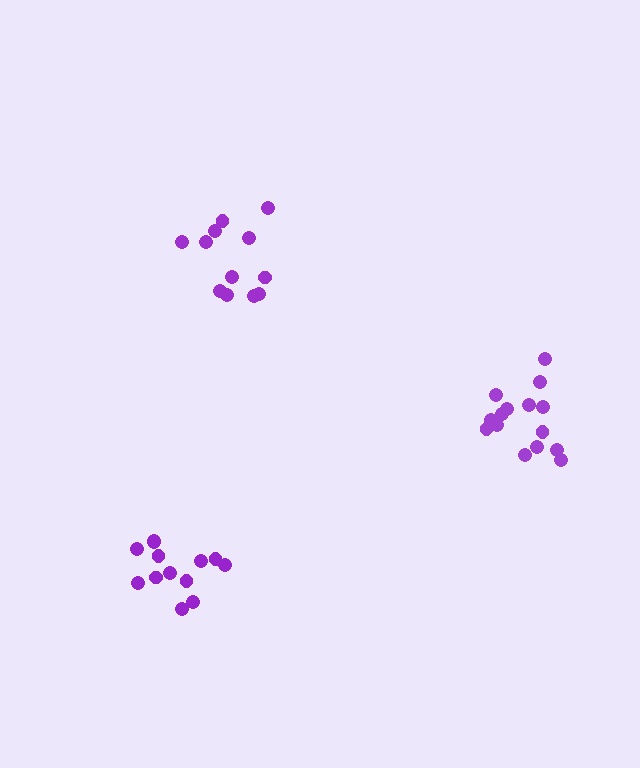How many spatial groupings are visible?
There are 3 spatial groupings.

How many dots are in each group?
Group 1: 12 dots, Group 2: 13 dots, Group 3: 15 dots (40 total).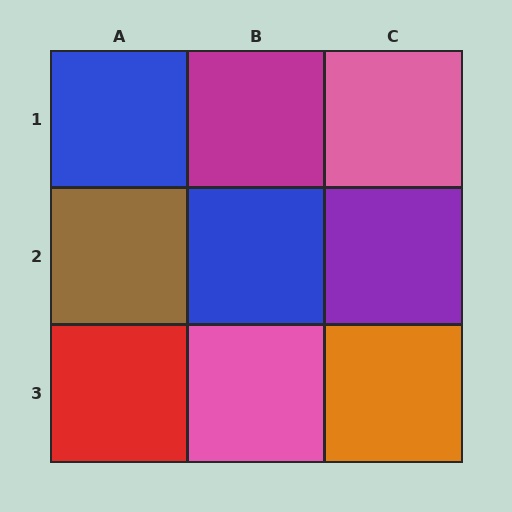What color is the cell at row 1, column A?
Blue.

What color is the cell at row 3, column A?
Red.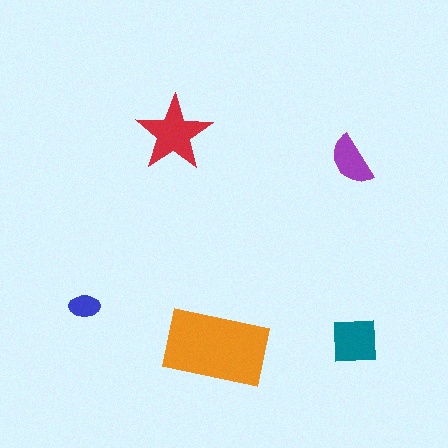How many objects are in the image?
There are 5 objects in the image.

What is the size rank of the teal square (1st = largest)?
3rd.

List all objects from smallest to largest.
The blue ellipse, the purple semicircle, the teal square, the red star, the orange rectangle.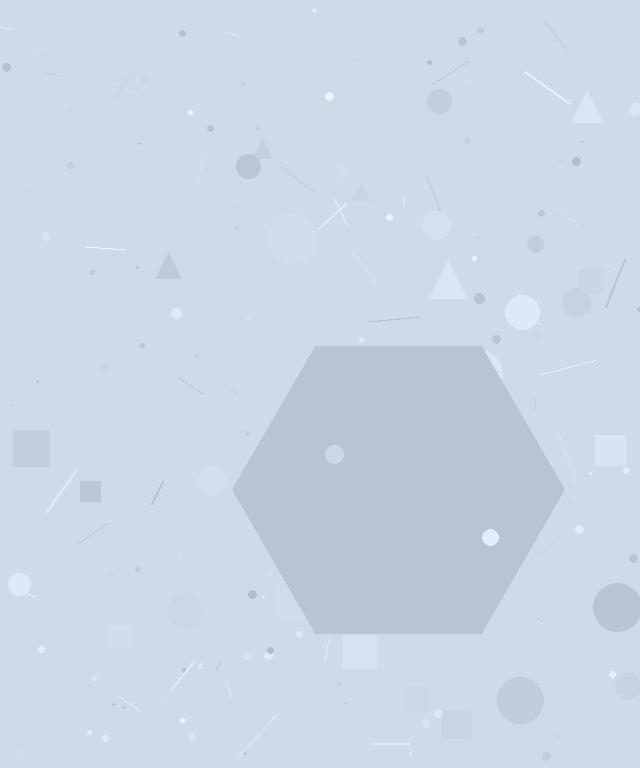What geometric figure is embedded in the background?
A hexagon is embedded in the background.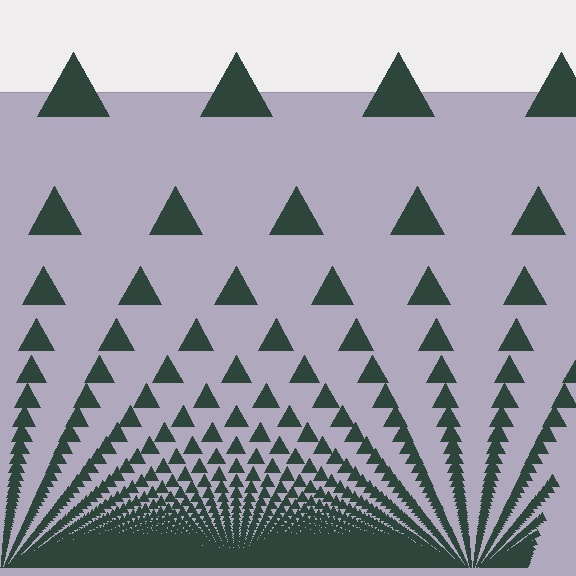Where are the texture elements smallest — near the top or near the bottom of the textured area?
Near the bottom.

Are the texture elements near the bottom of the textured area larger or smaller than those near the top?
Smaller. The gradient is inverted — elements near the bottom are smaller and denser.